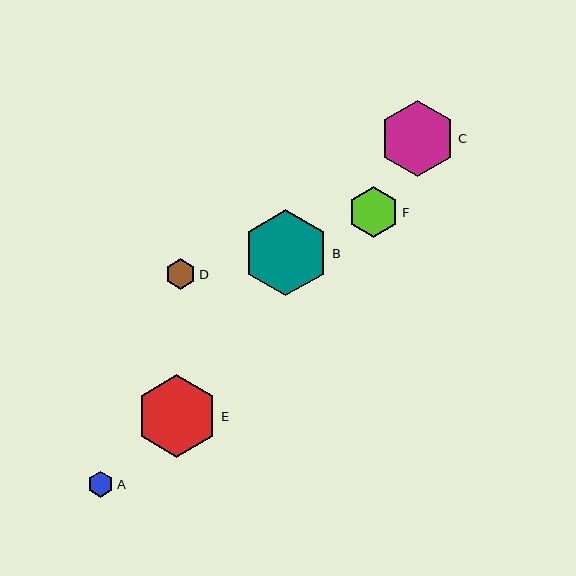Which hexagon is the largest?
Hexagon B is the largest with a size of approximately 86 pixels.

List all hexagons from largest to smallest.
From largest to smallest: B, E, C, F, D, A.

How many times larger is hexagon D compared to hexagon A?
Hexagon D is approximately 1.2 times the size of hexagon A.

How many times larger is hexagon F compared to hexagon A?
Hexagon F is approximately 1.9 times the size of hexagon A.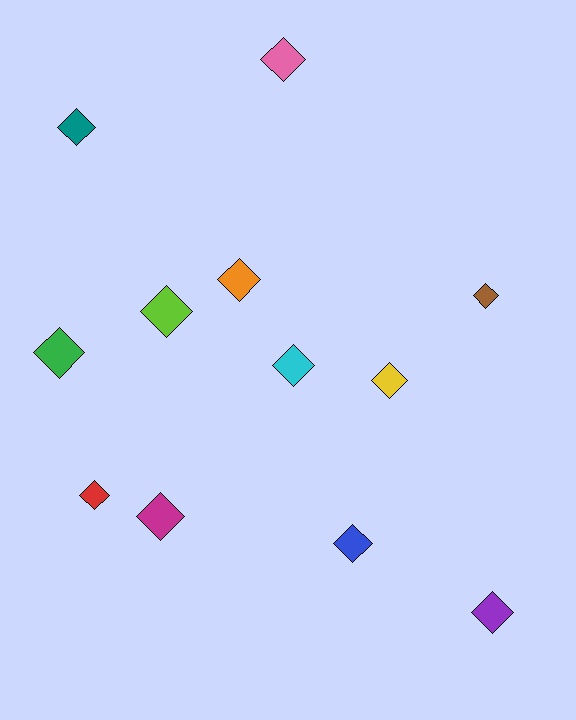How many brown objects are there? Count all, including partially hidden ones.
There is 1 brown object.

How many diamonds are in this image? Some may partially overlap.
There are 12 diamonds.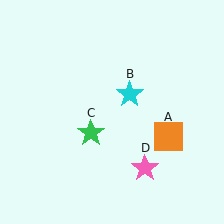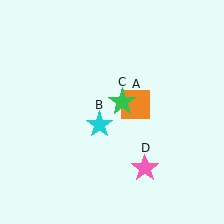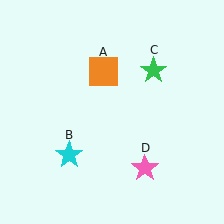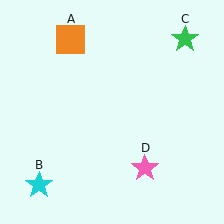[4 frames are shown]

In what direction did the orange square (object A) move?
The orange square (object A) moved up and to the left.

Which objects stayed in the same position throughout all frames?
Pink star (object D) remained stationary.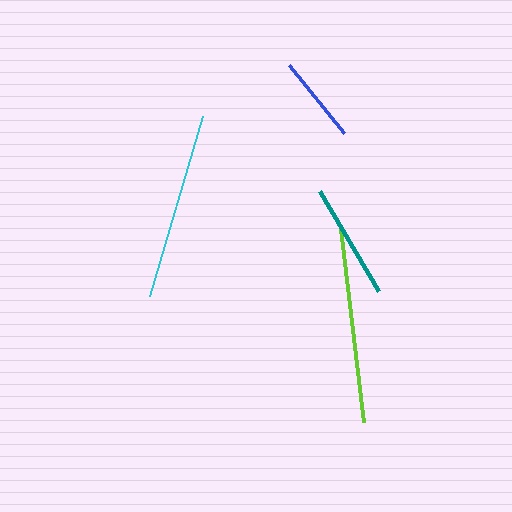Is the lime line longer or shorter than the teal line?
The lime line is longer than the teal line.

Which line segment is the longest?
The lime line is the longest at approximately 195 pixels.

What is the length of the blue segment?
The blue segment is approximately 87 pixels long.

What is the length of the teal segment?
The teal segment is approximately 116 pixels long.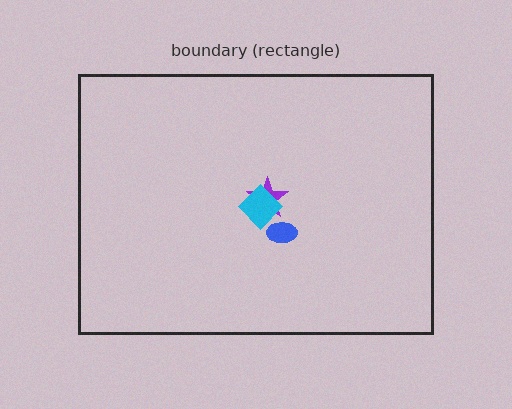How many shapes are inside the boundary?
3 inside, 0 outside.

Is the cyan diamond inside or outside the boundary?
Inside.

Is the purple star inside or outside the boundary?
Inside.